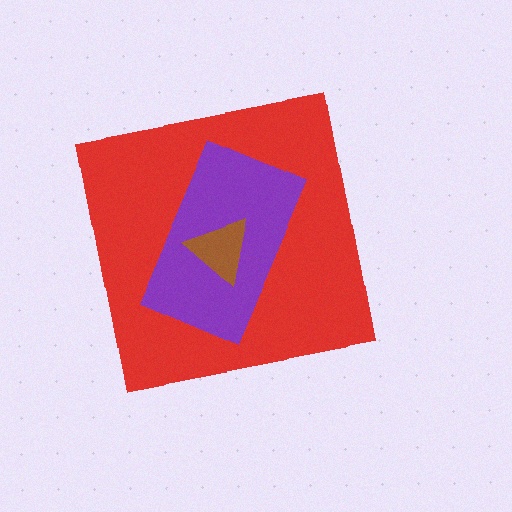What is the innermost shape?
The brown triangle.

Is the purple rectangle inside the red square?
Yes.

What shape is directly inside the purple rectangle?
The brown triangle.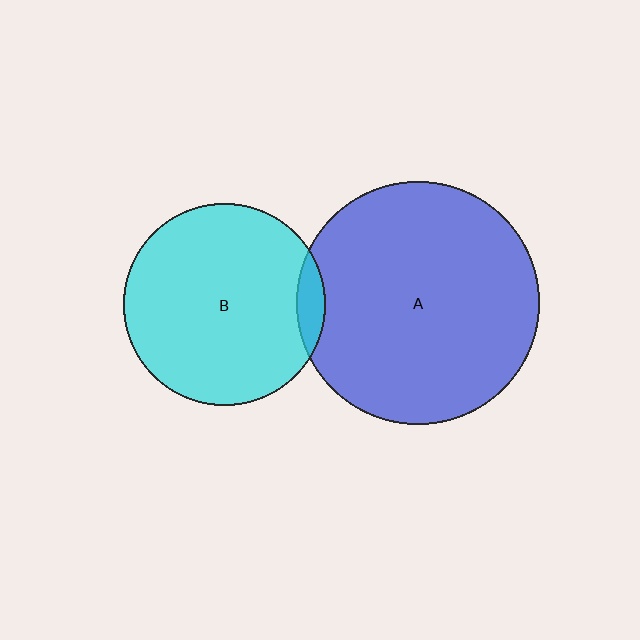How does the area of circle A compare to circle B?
Approximately 1.4 times.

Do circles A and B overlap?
Yes.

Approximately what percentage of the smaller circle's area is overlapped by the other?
Approximately 5%.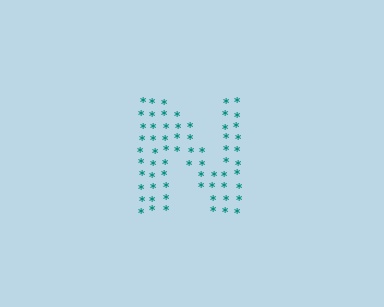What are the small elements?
The small elements are asterisks.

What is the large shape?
The large shape is the letter N.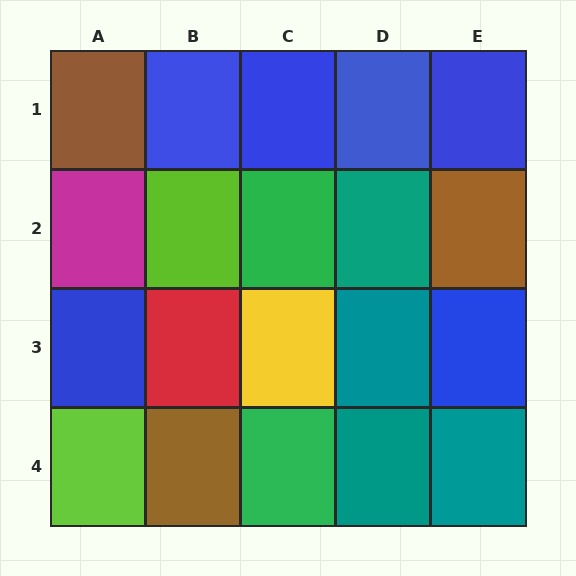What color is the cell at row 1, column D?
Blue.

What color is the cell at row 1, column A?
Brown.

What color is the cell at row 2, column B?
Lime.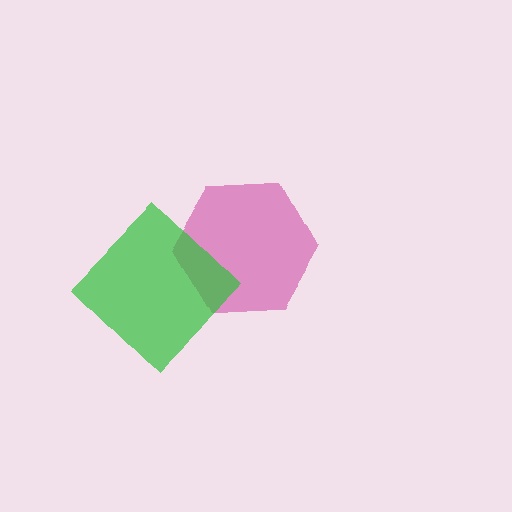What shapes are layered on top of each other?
The layered shapes are: a magenta hexagon, a green diamond.